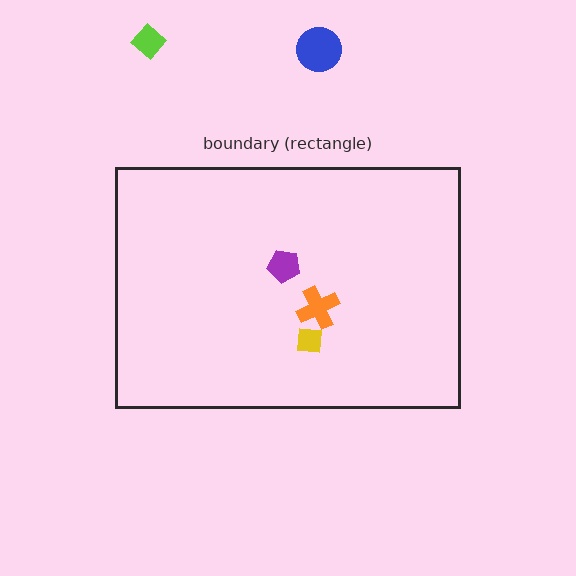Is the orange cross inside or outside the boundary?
Inside.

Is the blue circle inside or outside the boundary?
Outside.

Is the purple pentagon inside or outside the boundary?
Inside.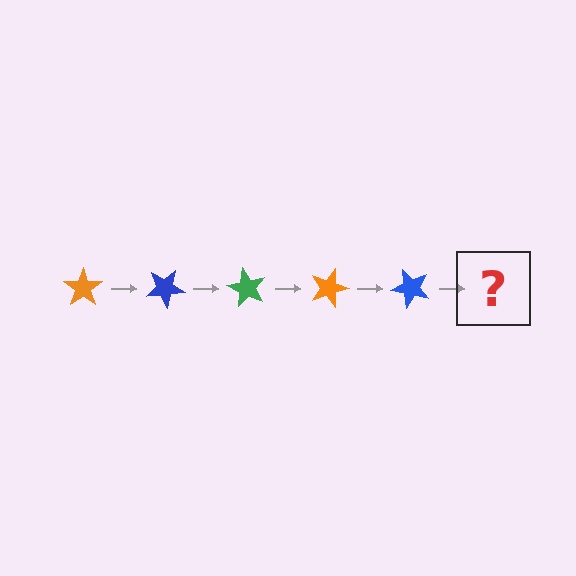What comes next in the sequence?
The next element should be a green star, rotated 150 degrees from the start.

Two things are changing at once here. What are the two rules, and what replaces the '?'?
The two rules are that it rotates 30 degrees each step and the color cycles through orange, blue, and green. The '?' should be a green star, rotated 150 degrees from the start.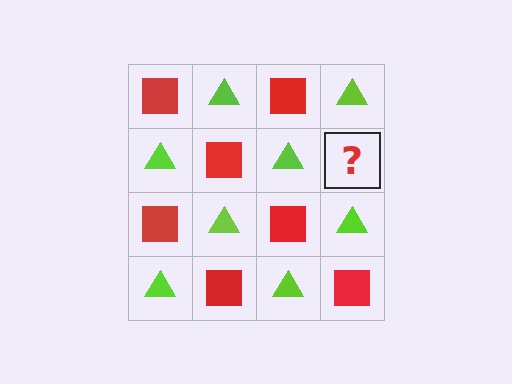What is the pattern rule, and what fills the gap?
The rule is that it alternates red square and lime triangle in a checkerboard pattern. The gap should be filled with a red square.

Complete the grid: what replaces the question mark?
The question mark should be replaced with a red square.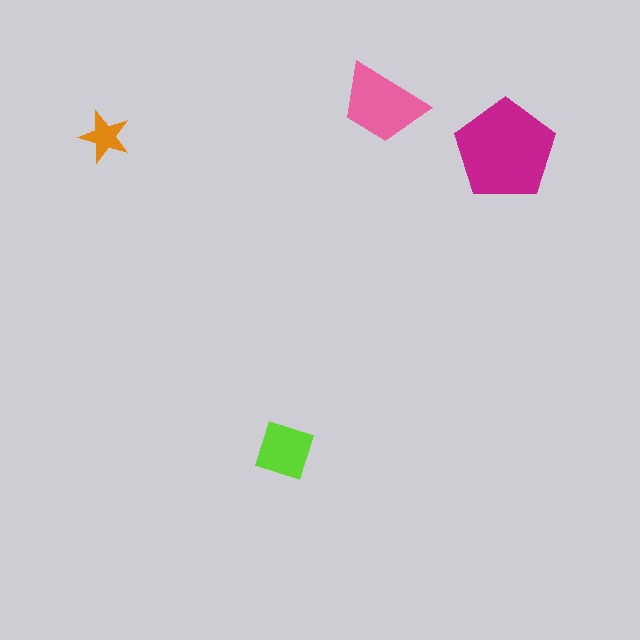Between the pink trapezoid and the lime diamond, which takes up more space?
The pink trapezoid.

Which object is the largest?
The magenta pentagon.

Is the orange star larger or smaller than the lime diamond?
Smaller.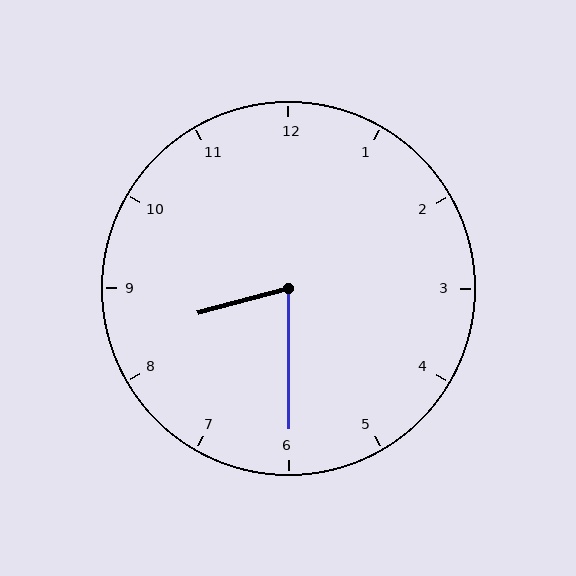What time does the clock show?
8:30.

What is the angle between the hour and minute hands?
Approximately 75 degrees.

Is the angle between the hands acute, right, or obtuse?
It is acute.